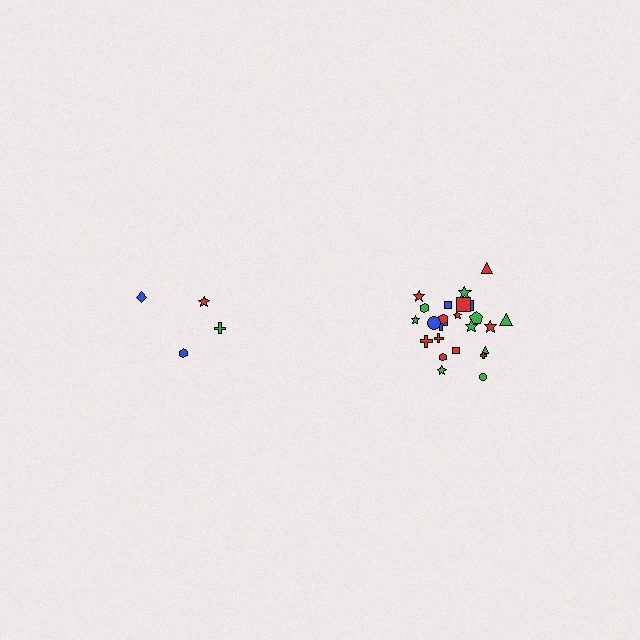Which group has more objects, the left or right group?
The right group.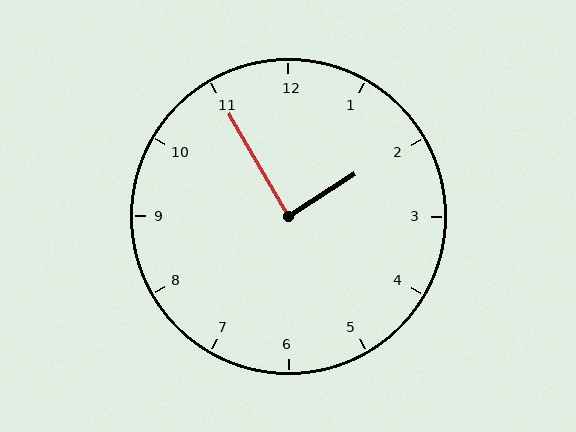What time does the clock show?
1:55.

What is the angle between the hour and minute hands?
Approximately 88 degrees.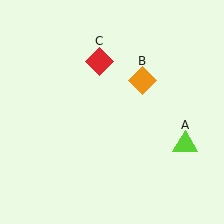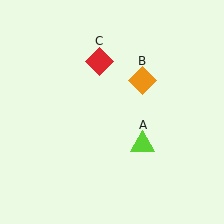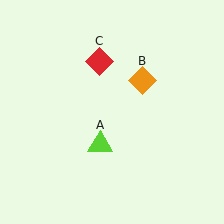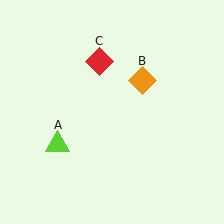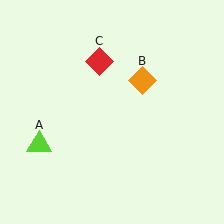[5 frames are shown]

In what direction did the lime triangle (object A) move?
The lime triangle (object A) moved left.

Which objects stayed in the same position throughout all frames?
Orange diamond (object B) and red diamond (object C) remained stationary.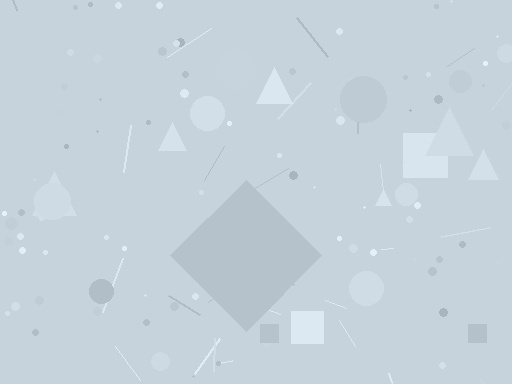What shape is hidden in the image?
A diamond is hidden in the image.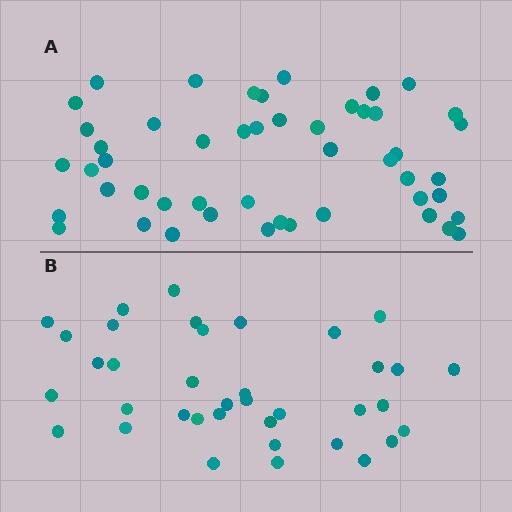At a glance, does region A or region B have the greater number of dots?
Region A (the top region) has more dots.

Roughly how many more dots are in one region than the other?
Region A has roughly 12 or so more dots than region B.